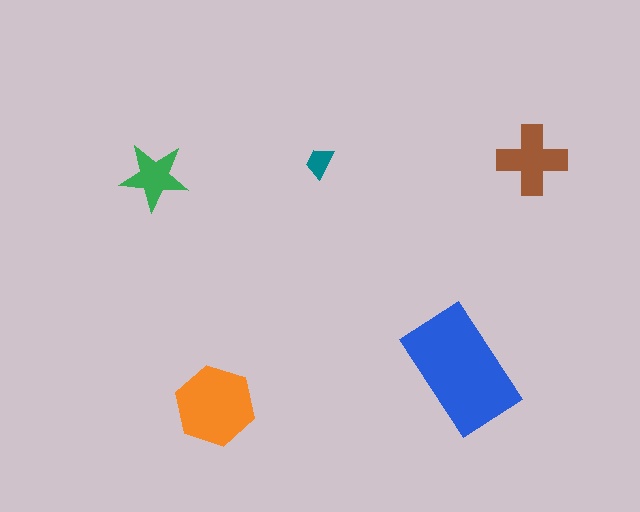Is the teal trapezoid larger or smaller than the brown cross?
Smaller.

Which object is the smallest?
The teal trapezoid.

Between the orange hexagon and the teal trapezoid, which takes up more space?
The orange hexagon.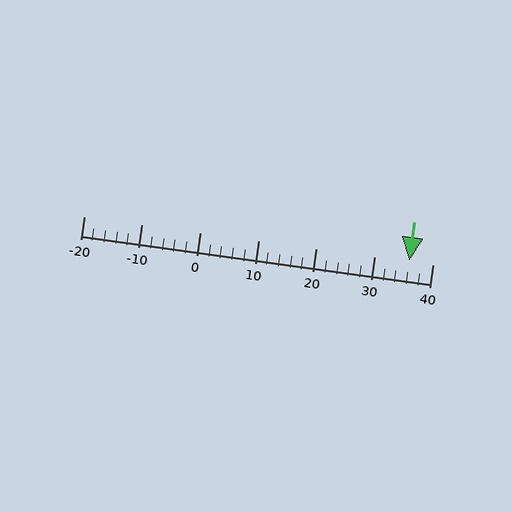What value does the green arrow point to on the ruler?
The green arrow points to approximately 36.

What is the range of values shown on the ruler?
The ruler shows values from -20 to 40.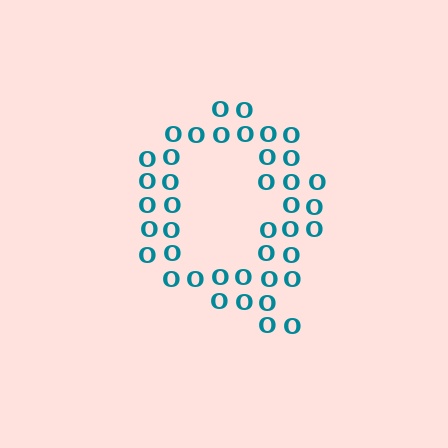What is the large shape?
The large shape is the letter Q.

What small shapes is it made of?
It is made of small letter O's.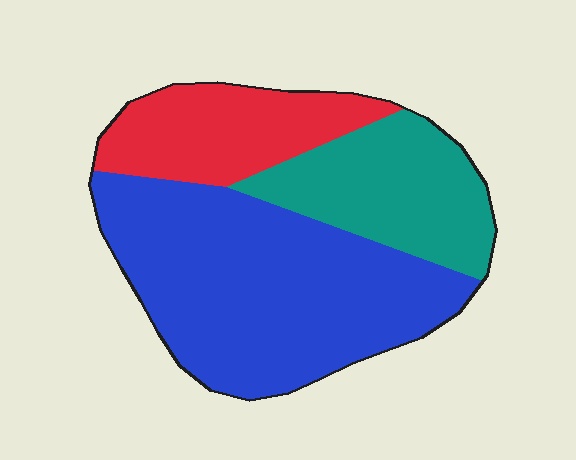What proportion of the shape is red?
Red covers about 20% of the shape.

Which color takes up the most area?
Blue, at roughly 55%.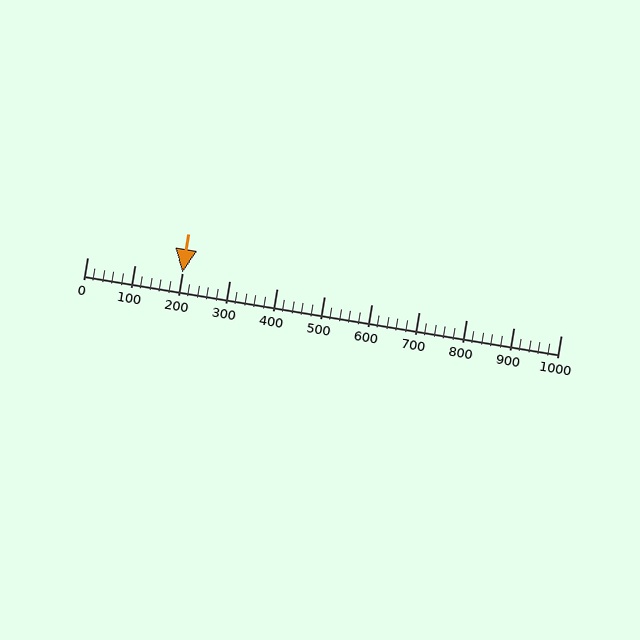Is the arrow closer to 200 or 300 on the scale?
The arrow is closer to 200.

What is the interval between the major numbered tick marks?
The major tick marks are spaced 100 units apart.